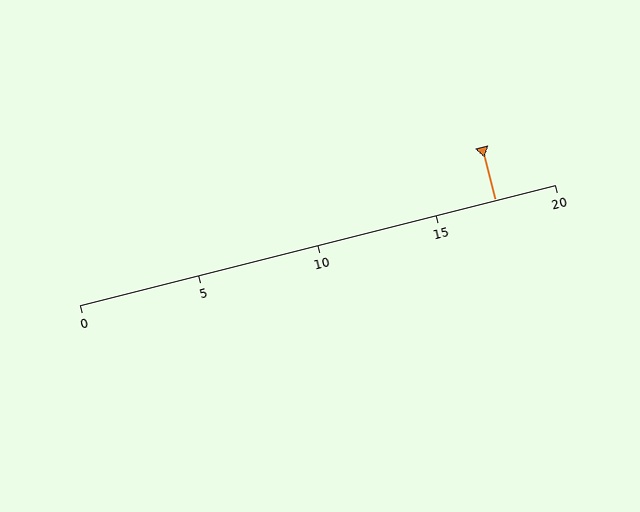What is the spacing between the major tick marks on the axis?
The major ticks are spaced 5 apart.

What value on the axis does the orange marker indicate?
The marker indicates approximately 17.5.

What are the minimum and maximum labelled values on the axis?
The axis runs from 0 to 20.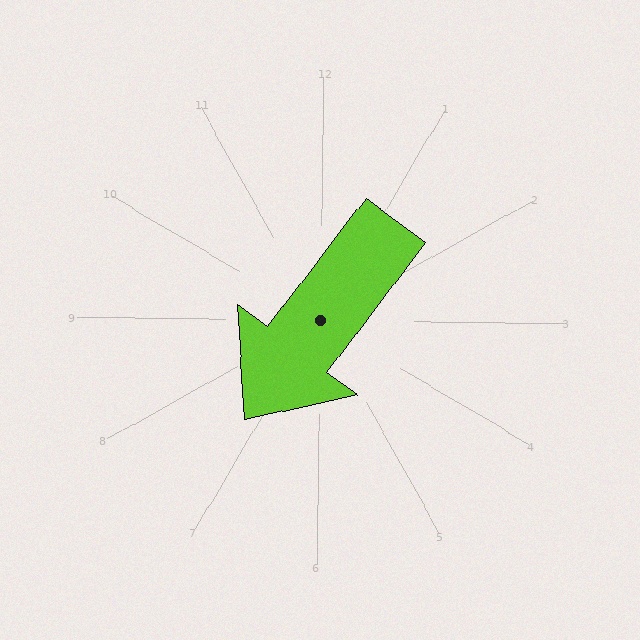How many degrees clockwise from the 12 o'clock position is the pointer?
Approximately 216 degrees.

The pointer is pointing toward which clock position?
Roughly 7 o'clock.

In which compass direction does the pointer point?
Southwest.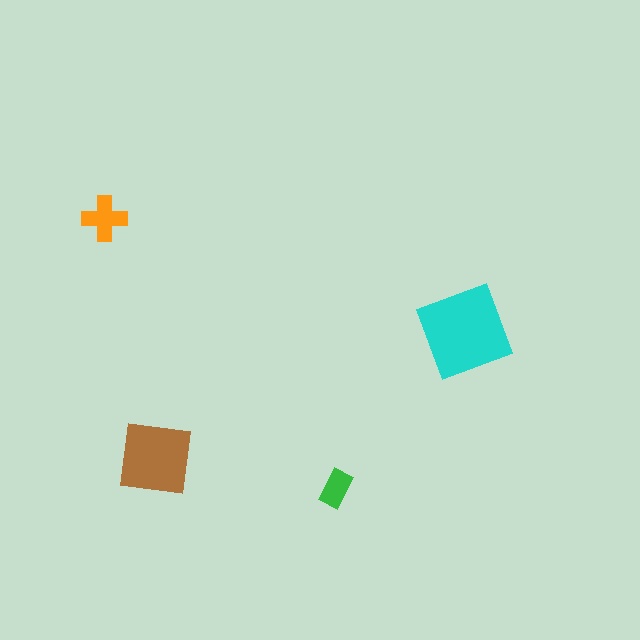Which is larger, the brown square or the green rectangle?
The brown square.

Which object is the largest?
The cyan diamond.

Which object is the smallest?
The green rectangle.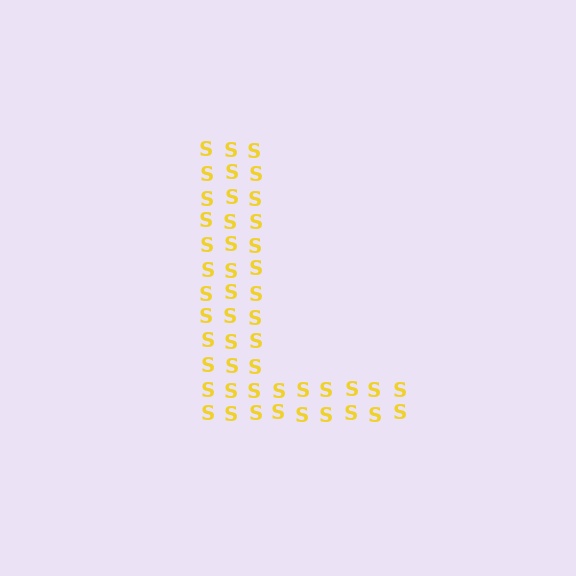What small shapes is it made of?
It is made of small letter S's.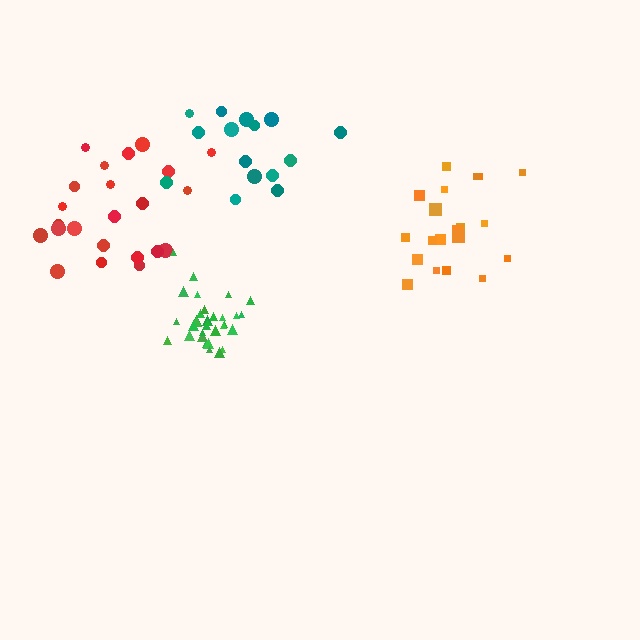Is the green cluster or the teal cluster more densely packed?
Green.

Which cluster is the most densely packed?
Green.